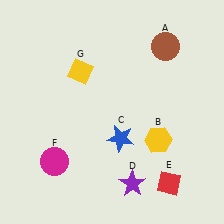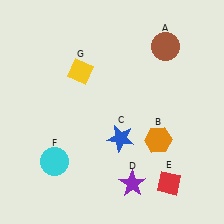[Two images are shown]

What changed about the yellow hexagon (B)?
In Image 1, B is yellow. In Image 2, it changed to orange.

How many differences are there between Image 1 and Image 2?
There are 2 differences between the two images.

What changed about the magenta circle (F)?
In Image 1, F is magenta. In Image 2, it changed to cyan.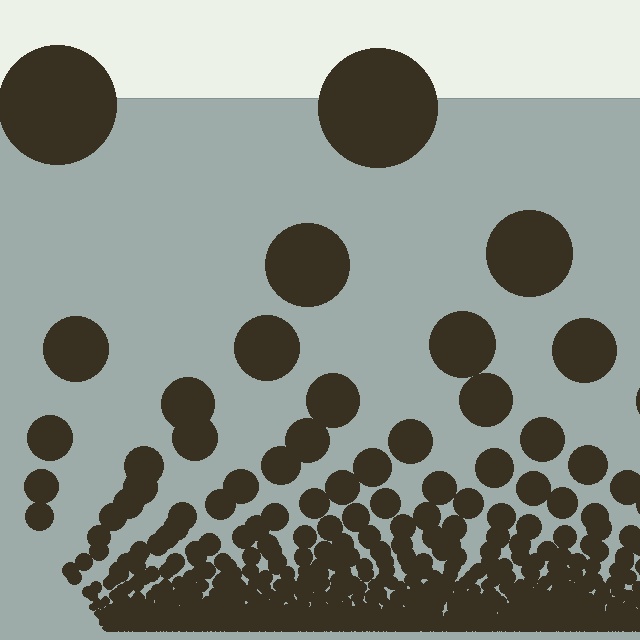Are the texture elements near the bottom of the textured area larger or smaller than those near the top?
Smaller. The gradient is inverted — elements near the bottom are smaller and denser.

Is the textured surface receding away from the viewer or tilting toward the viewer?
The surface appears to tilt toward the viewer. Texture elements get larger and sparser toward the top.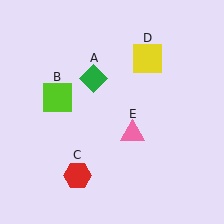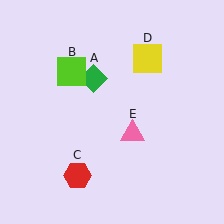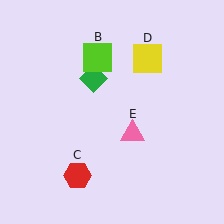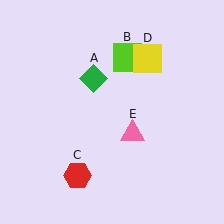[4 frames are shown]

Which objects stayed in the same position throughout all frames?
Green diamond (object A) and red hexagon (object C) and yellow square (object D) and pink triangle (object E) remained stationary.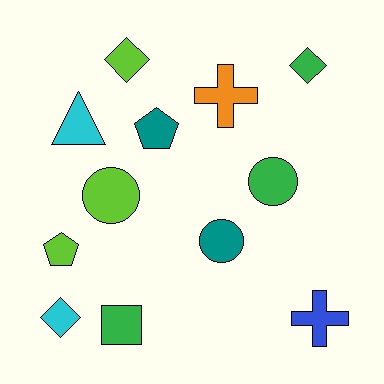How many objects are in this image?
There are 12 objects.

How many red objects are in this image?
There are no red objects.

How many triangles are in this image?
There is 1 triangle.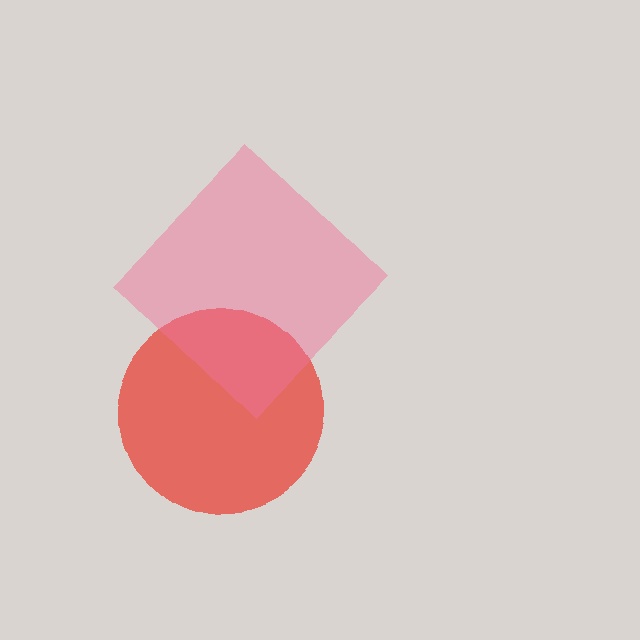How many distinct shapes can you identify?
There are 2 distinct shapes: a red circle, a pink diamond.